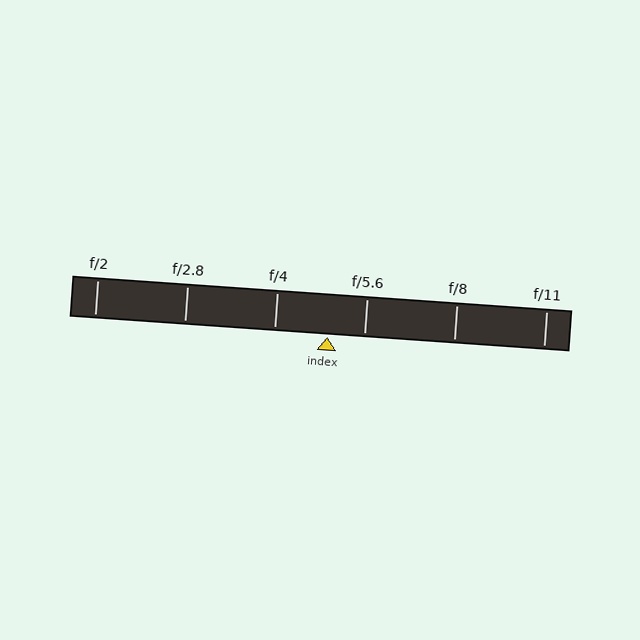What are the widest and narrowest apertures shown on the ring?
The widest aperture shown is f/2 and the narrowest is f/11.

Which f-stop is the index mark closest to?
The index mark is closest to f/5.6.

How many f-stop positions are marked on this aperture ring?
There are 6 f-stop positions marked.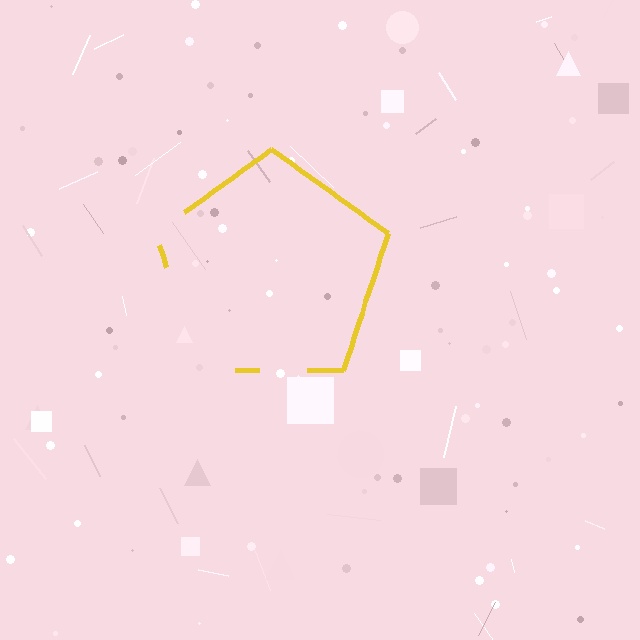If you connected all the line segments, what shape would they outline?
They would outline a pentagon.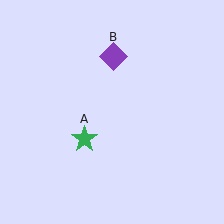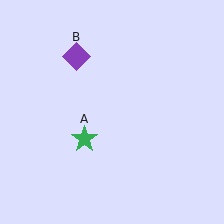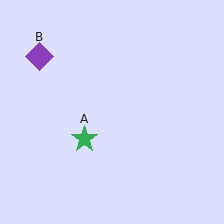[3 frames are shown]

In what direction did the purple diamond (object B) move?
The purple diamond (object B) moved left.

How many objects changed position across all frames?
1 object changed position: purple diamond (object B).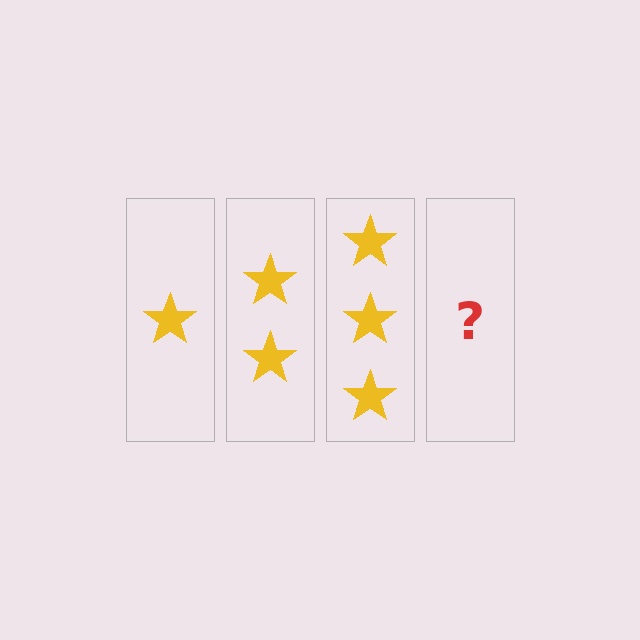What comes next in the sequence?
The next element should be 4 stars.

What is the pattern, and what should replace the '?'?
The pattern is that each step adds one more star. The '?' should be 4 stars.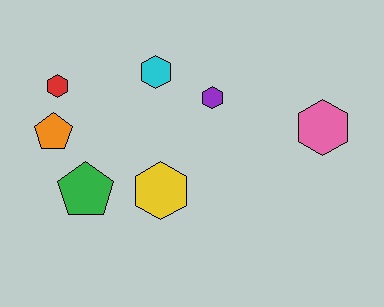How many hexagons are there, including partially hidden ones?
There are 5 hexagons.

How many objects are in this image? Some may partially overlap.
There are 7 objects.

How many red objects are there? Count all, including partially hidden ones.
There is 1 red object.